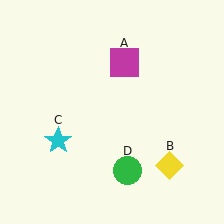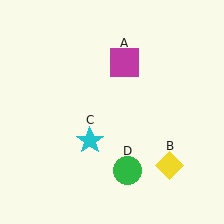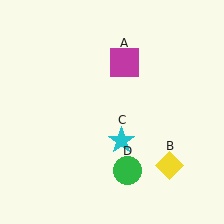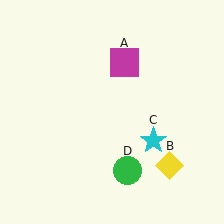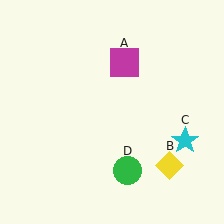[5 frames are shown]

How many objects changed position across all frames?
1 object changed position: cyan star (object C).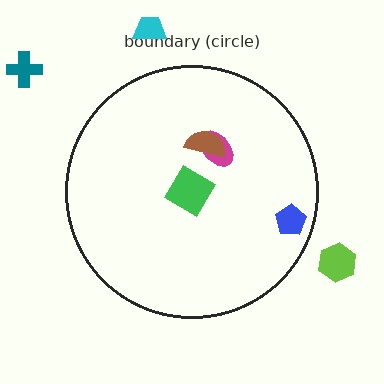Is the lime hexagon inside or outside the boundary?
Outside.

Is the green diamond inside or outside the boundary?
Inside.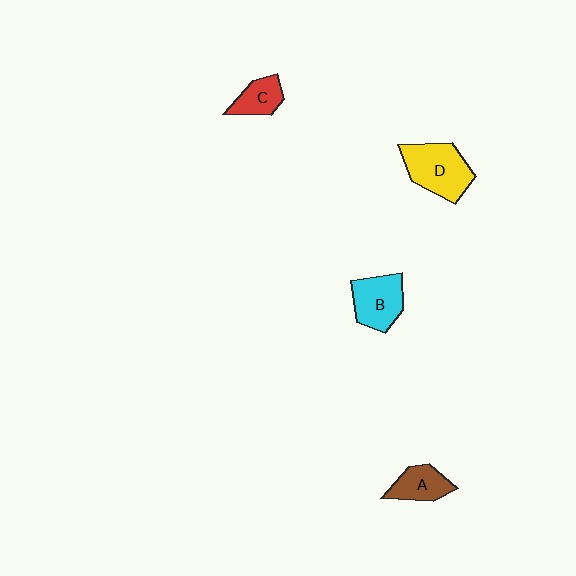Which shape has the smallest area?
Shape C (red).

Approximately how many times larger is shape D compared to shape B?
Approximately 1.2 times.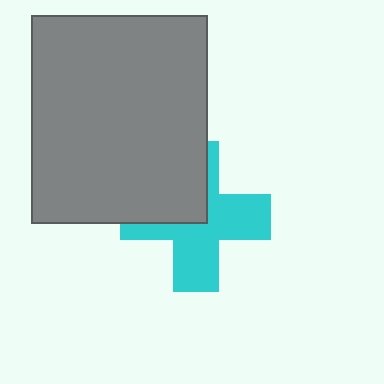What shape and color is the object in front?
The object in front is a gray rectangle.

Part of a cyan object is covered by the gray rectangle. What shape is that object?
It is a cross.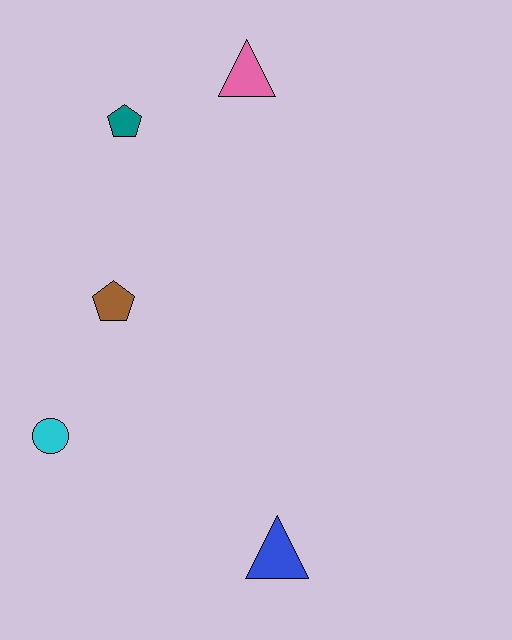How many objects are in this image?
There are 5 objects.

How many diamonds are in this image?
There are no diamonds.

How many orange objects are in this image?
There are no orange objects.